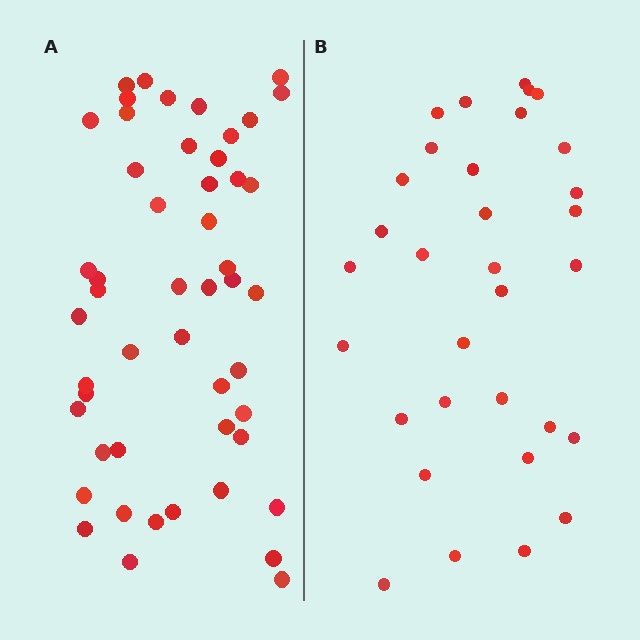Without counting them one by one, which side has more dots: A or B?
Region A (the left region) has more dots.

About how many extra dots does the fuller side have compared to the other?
Region A has approximately 20 more dots than region B.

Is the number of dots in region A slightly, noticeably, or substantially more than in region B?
Region A has substantially more. The ratio is roughly 1.6 to 1.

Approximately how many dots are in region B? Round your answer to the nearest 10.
About 30 dots. (The exact count is 32, which rounds to 30.)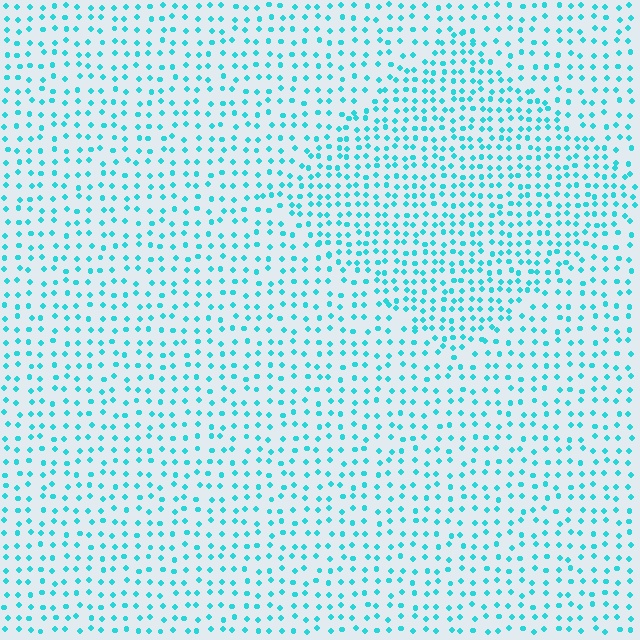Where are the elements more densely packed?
The elements are more densely packed inside the diamond boundary.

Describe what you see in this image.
The image contains small cyan elements arranged at two different densities. A diamond-shaped region is visible where the elements are more densely packed than the surrounding area.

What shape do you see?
I see a diamond.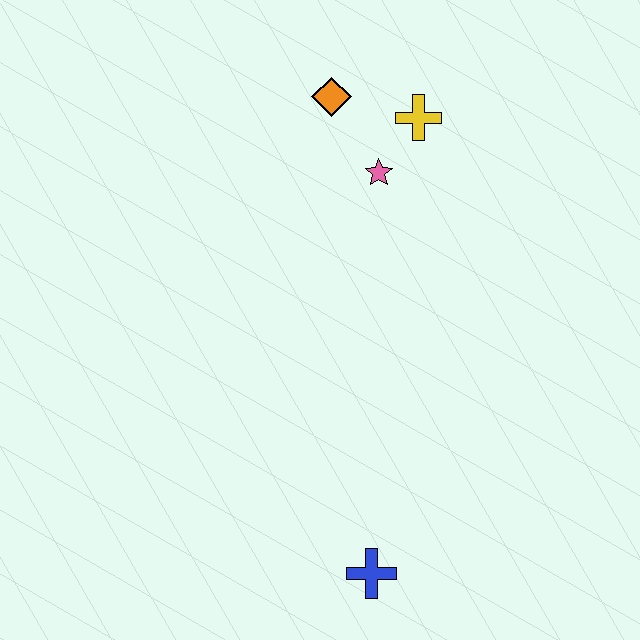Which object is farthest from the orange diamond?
The blue cross is farthest from the orange diamond.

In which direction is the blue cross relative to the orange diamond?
The blue cross is below the orange diamond.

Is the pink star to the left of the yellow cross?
Yes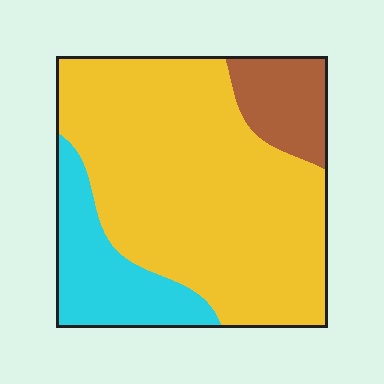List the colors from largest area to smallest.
From largest to smallest: yellow, cyan, brown.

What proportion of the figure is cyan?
Cyan takes up about one fifth (1/5) of the figure.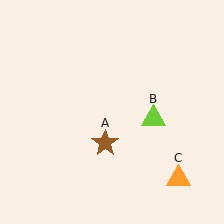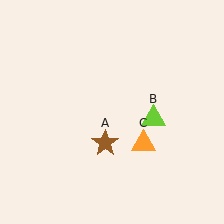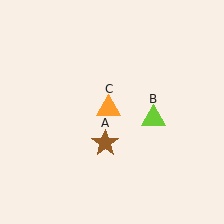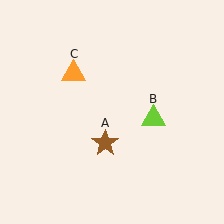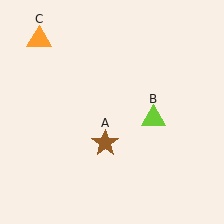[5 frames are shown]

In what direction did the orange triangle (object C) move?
The orange triangle (object C) moved up and to the left.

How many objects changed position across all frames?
1 object changed position: orange triangle (object C).